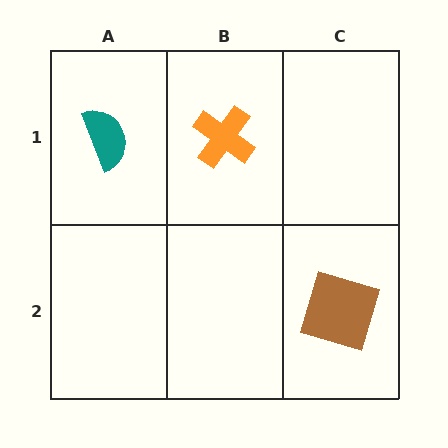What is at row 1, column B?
An orange cross.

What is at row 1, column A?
A teal semicircle.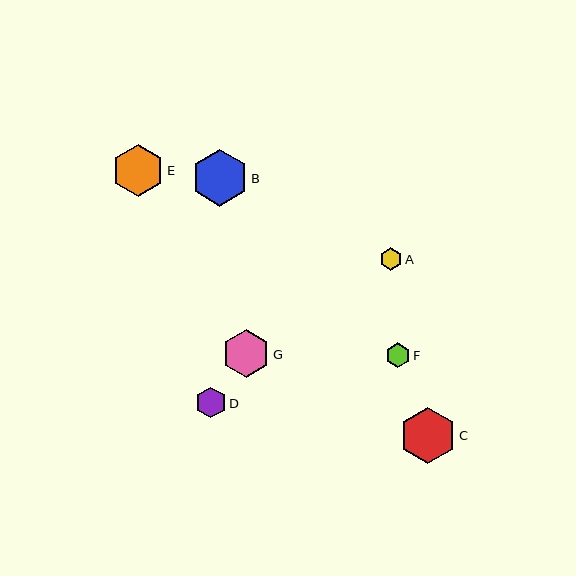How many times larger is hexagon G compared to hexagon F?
Hexagon G is approximately 1.9 times the size of hexagon F.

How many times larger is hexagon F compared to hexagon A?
Hexagon F is approximately 1.1 times the size of hexagon A.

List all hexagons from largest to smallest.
From largest to smallest: B, C, E, G, D, F, A.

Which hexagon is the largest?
Hexagon B is the largest with a size of approximately 56 pixels.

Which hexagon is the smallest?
Hexagon A is the smallest with a size of approximately 22 pixels.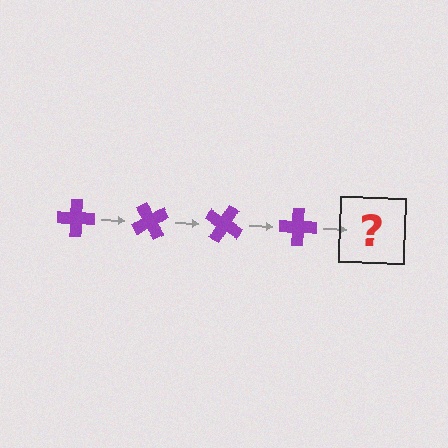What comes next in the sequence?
The next element should be a purple cross rotated 240 degrees.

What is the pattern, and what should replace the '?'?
The pattern is that the cross rotates 60 degrees each step. The '?' should be a purple cross rotated 240 degrees.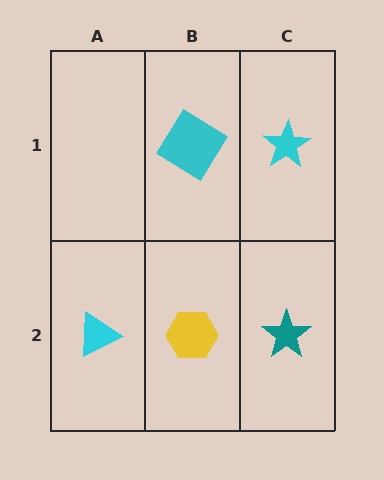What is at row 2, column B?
A yellow hexagon.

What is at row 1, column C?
A cyan star.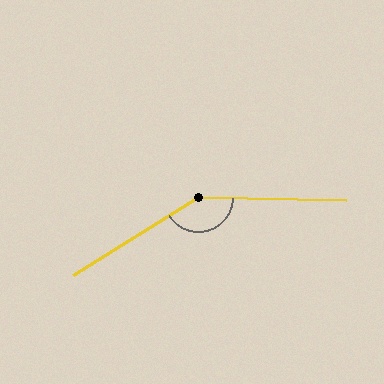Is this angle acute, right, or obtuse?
It is obtuse.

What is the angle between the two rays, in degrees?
Approximately 147 degrees.